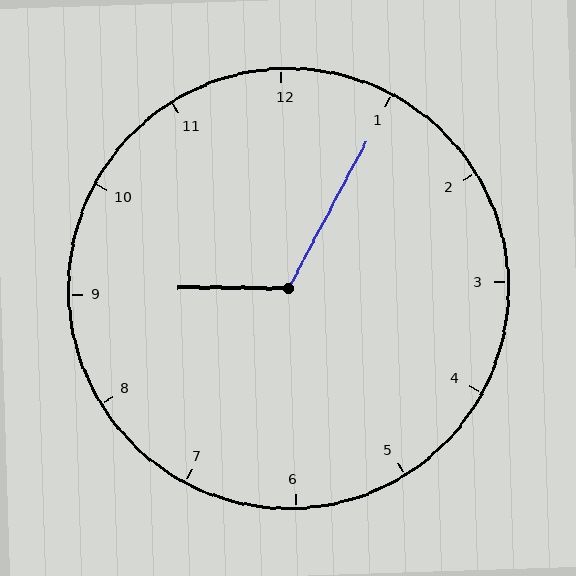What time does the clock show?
9:05.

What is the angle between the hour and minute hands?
Approximately 118 degrees.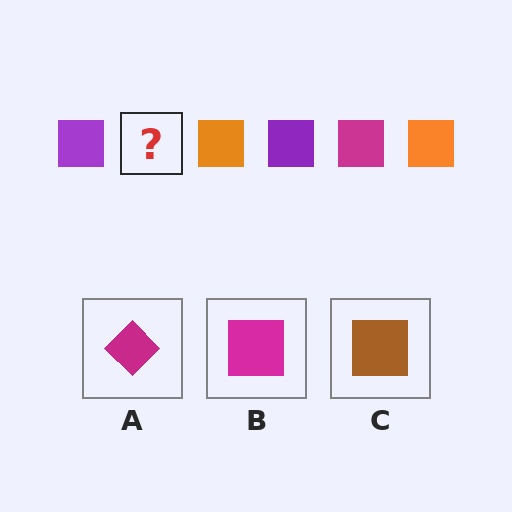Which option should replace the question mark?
Option B.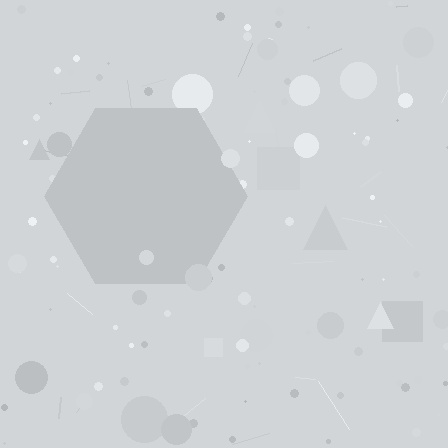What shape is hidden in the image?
A hexagon is hidden in the image.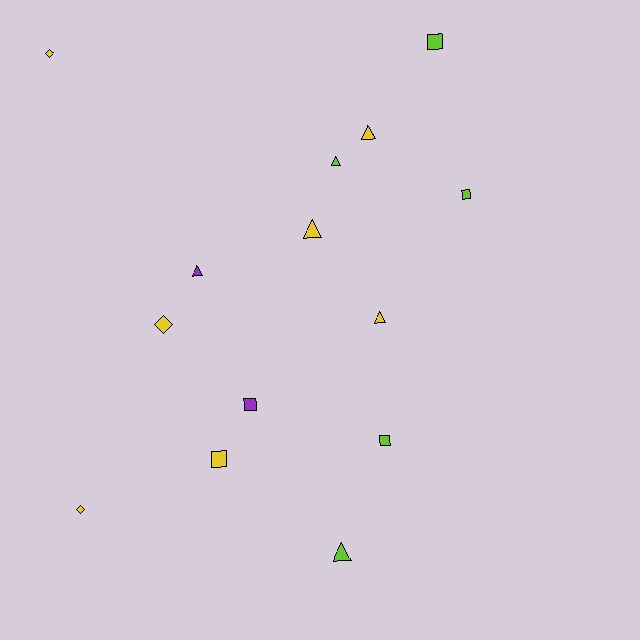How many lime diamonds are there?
There are no lime diamonds.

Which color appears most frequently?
Yellow, with 7 objects.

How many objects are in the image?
There are 14 objects.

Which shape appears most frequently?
Triangle, with 6 objects.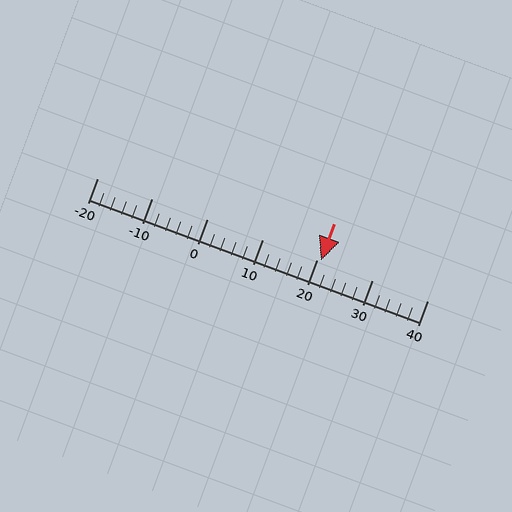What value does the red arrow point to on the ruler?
The red arrow points to approximately 21.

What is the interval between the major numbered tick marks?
The major tick marks are spaced 10 units apart.